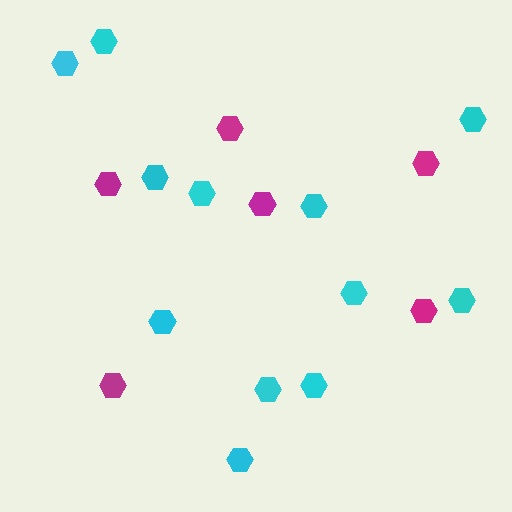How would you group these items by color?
There are 2 groups: one group of cyan hexagons (12) and one group of magenta hexagons (6).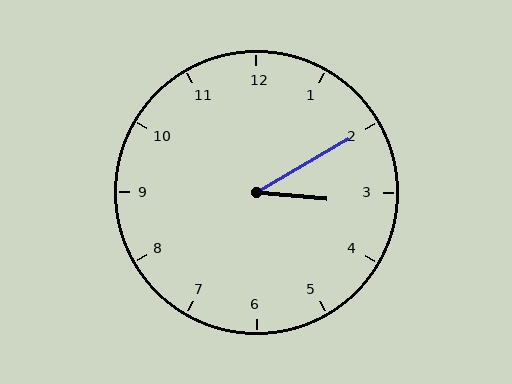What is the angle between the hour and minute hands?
Approximately 35 degrees.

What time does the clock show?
3:10.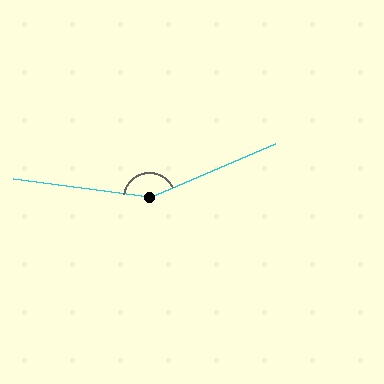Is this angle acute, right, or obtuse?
It is obtuse.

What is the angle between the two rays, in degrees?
Approximately 149 degrees.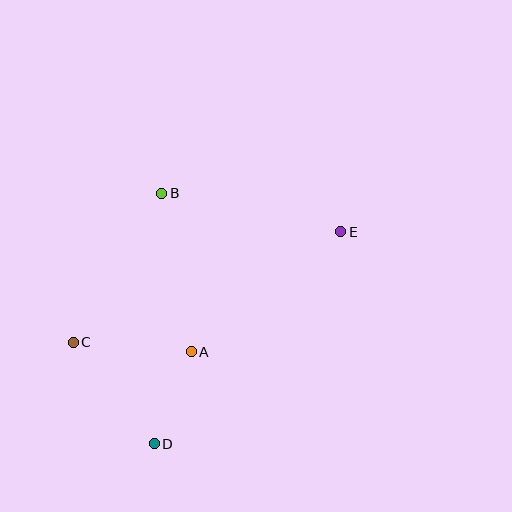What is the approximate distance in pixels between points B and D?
The distance between B and D is approximately 250 pixels.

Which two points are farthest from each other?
Points C and E are farthest from each other.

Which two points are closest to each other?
Points A and D are closest to each other.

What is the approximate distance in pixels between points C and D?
The distance between C and D is approximately 130 pixels.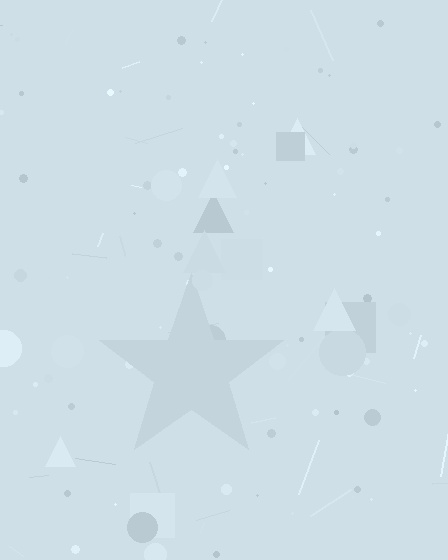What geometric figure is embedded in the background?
A star is embedded in the background.